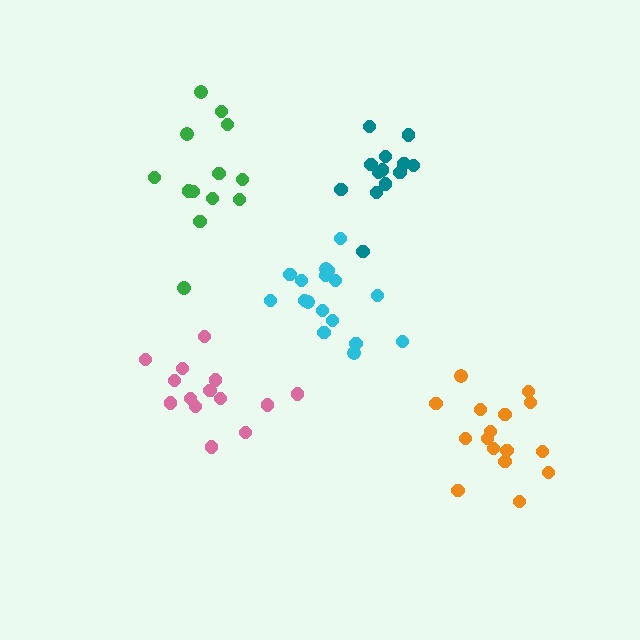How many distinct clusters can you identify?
There are 5 distinct clusters.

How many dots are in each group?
Group 1: 17 dots, Group 2: 16 dots, Group 3: 14 dots, Group 4: 13 dots, Group 5: 13 dots (73 total).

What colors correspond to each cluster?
The clusters are colored: cyan, orange, pink, green, teal.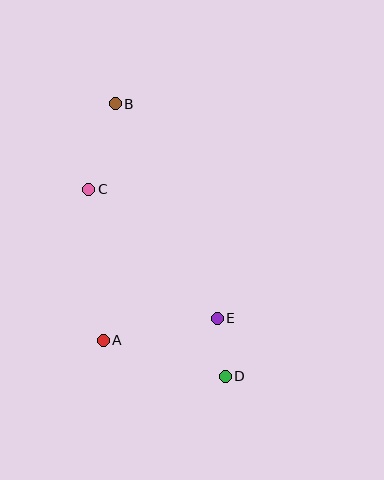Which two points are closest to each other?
Points D and E are closest to each other.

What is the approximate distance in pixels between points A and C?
The distance between A and C is approximately 152 pixels.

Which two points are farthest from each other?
Points B and D are farthest from each other.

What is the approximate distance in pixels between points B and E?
The distance between B and E is approximately 237 pixels.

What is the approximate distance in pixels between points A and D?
The distance between A and D is approximately 127 pixels.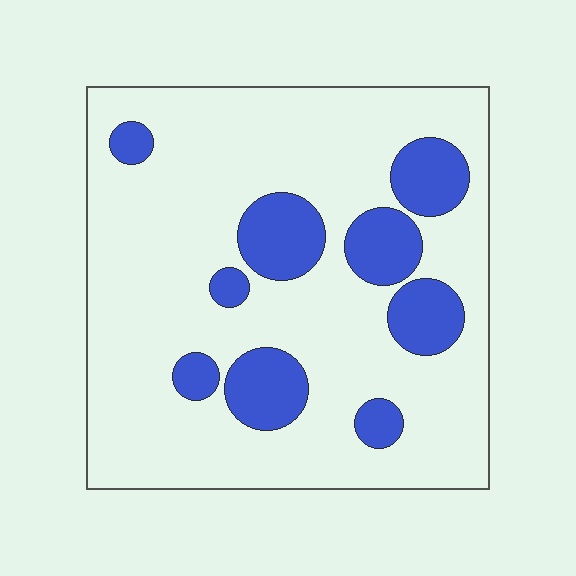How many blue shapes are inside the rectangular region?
9.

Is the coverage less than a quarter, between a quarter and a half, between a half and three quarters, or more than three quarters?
Less than a quarter.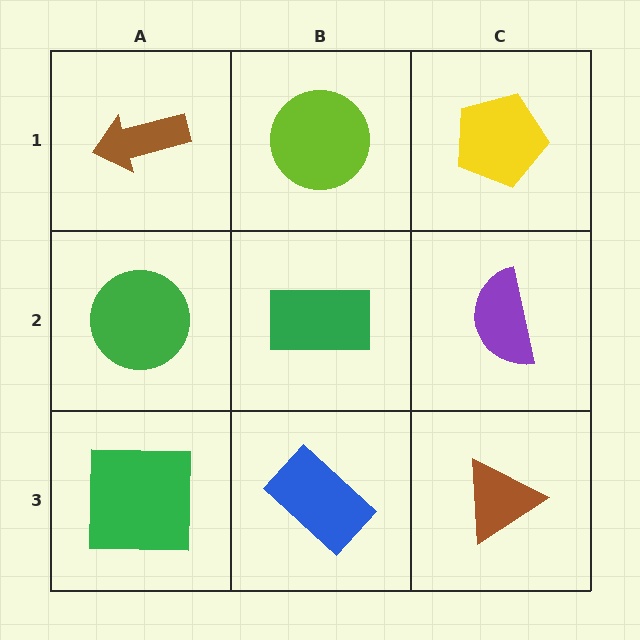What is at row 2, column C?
A purple semicircle.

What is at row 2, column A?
A green circle.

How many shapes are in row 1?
3 shapes.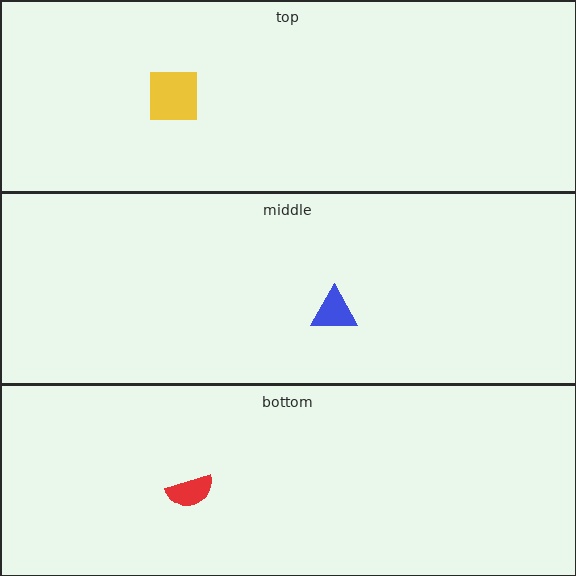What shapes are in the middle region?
The blue triangle.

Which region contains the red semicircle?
The bottom region.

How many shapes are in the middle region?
1.